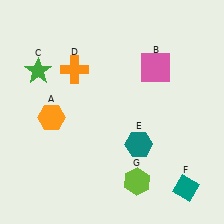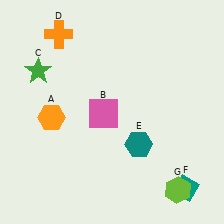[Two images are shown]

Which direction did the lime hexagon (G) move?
The lime hexagon (G) moved right.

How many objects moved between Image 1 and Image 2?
3 objects moved between the two images.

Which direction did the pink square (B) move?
The pink square (B) moved left.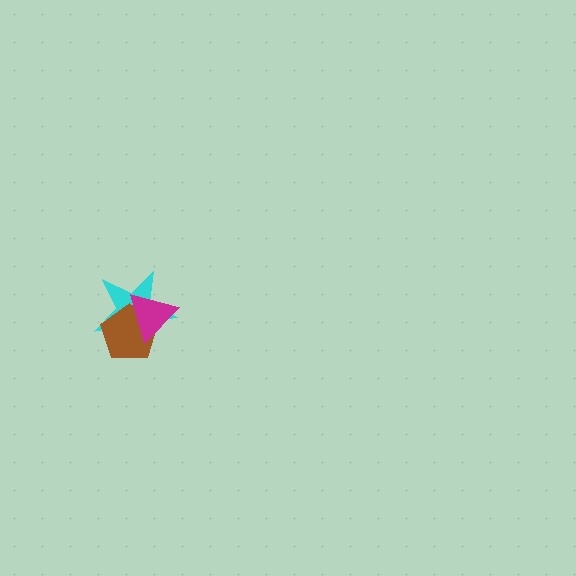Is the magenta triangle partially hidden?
No, no other shape covers it.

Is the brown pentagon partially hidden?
Yes, it is partially covered by another shape.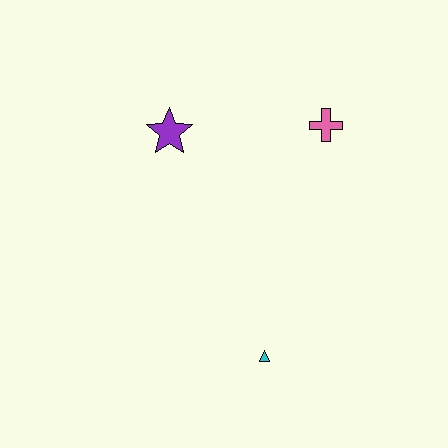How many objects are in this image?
There are 3 objects.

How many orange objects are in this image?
There are no orange objects.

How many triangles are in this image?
There is 1 triangle.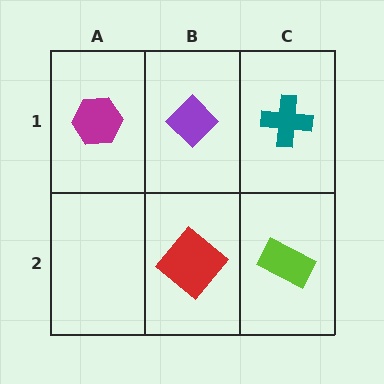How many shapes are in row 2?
2 shapes.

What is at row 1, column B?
A purple diamond.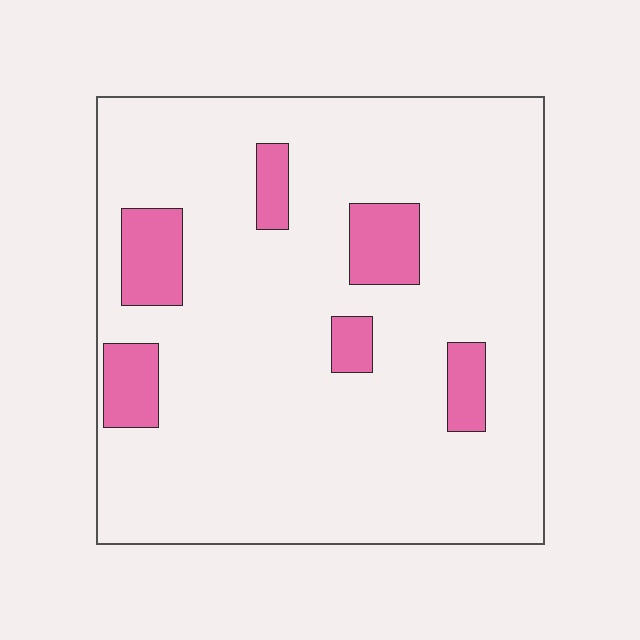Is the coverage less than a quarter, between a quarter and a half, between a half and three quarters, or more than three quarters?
Less than a quarter.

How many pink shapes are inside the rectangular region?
6.